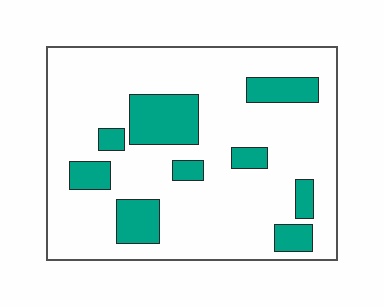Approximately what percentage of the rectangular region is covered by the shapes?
Approximately 20%.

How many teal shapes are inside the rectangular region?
9.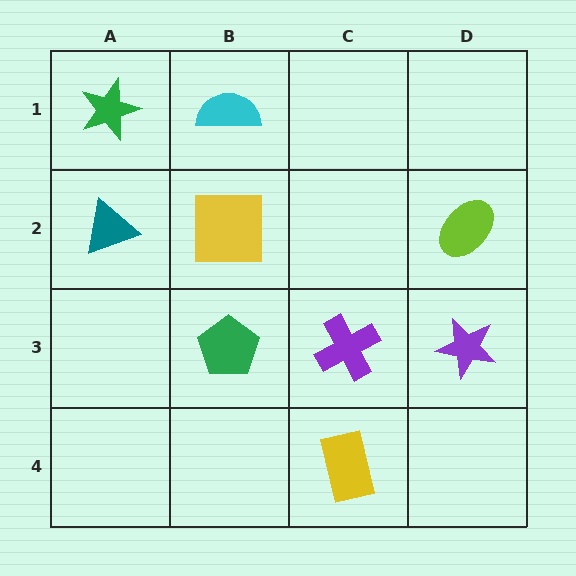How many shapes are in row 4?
1 shape.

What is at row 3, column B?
A green pentagon.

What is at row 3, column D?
A purple star.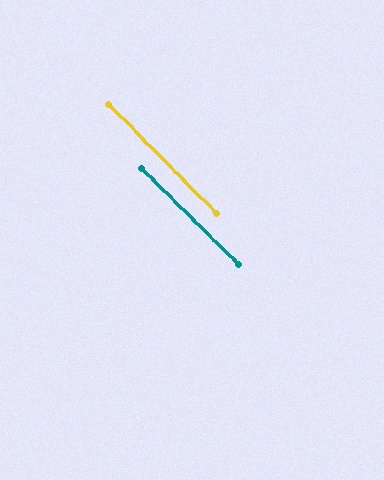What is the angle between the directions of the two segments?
Approximately 1 degree.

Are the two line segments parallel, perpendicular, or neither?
Parallel — their directions differ by only 0.6°.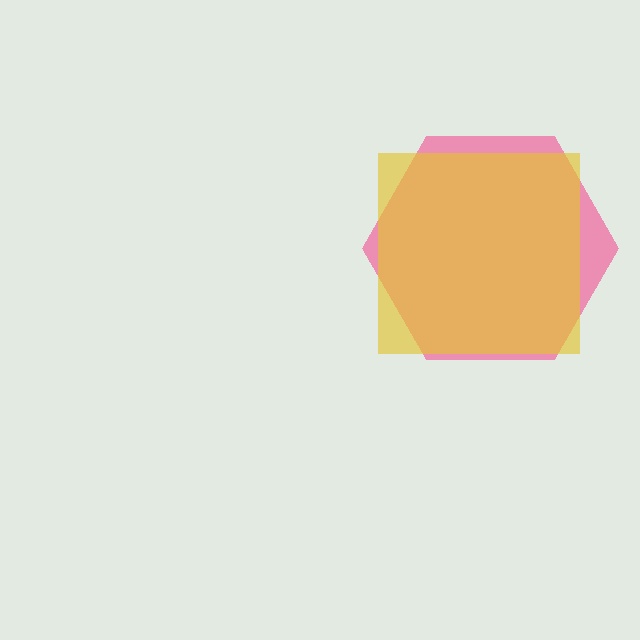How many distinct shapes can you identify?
There are 2 distinct shapes: a pink hexagon, a yellow square.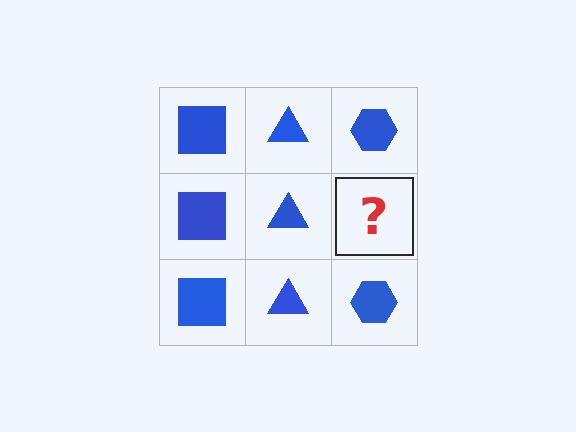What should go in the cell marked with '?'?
The missing cell should contain a blue hexagon.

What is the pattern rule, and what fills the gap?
The rule is that each column has a consistent shape. The gap should be filled with a blue hexagon.